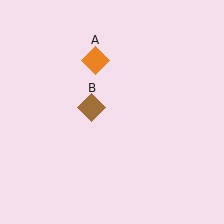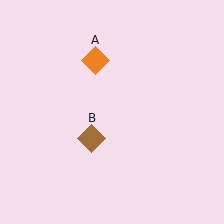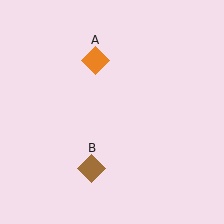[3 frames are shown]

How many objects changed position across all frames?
1 object changed position: brown diamond (object B).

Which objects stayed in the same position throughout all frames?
Orange diamond (object A) remained stationary.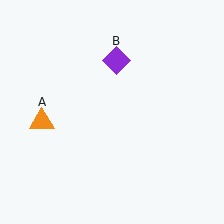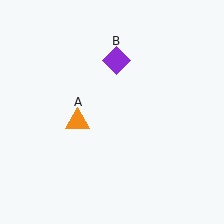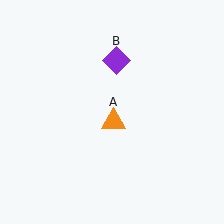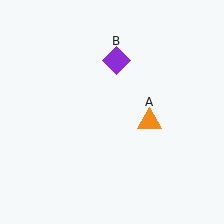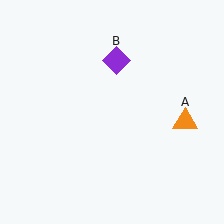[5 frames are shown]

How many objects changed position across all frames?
1 object changed position: orange triangle (object A).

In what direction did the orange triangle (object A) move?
The orange triangle (object A) moved right.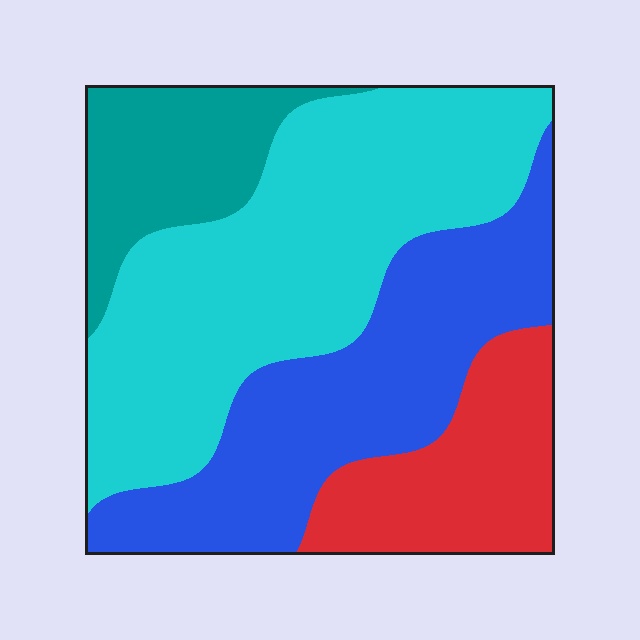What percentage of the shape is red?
Red takes up about one sixth (1/6) of the shape.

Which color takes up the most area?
Cyan, at roughly 40%.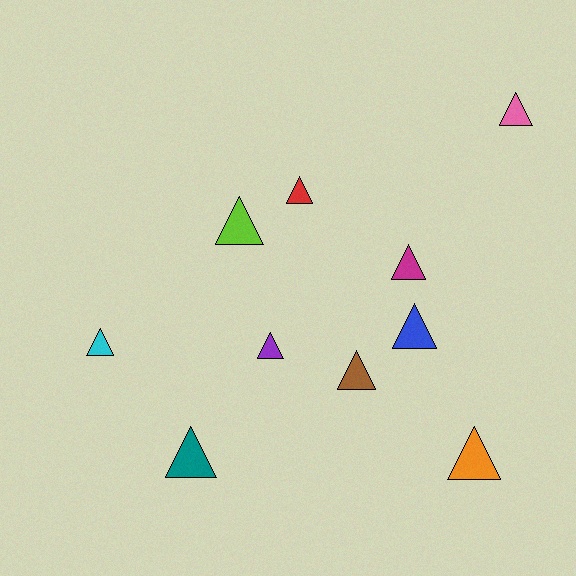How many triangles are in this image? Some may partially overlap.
There are 10 triangles.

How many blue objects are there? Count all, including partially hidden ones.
There is 1 blue object.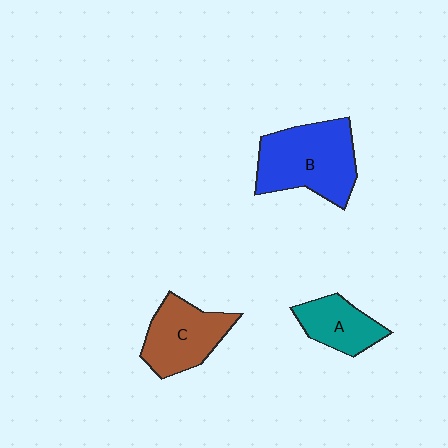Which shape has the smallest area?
Shape A (teal).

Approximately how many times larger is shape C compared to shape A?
Approximately 1.4 times.